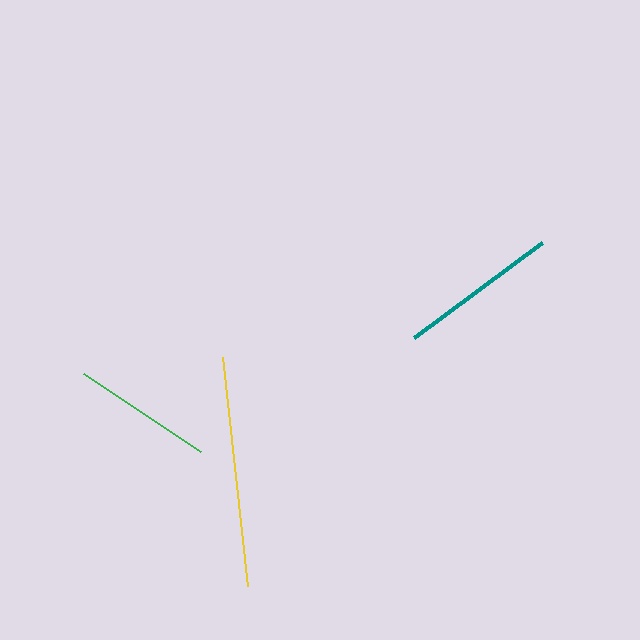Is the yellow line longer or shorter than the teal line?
The yellow line is longer than the teal line.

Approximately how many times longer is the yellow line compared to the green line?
The yellow line is approximately 1.6 times the length of the green line.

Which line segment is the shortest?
The green line is the shortest at approximately 141 pixels.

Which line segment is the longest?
The yellow line is the longest at approximately 231 pixels.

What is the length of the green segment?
The green segment is approximately 141 pixels long.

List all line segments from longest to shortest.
From longest to shortest: yellow, teal, green.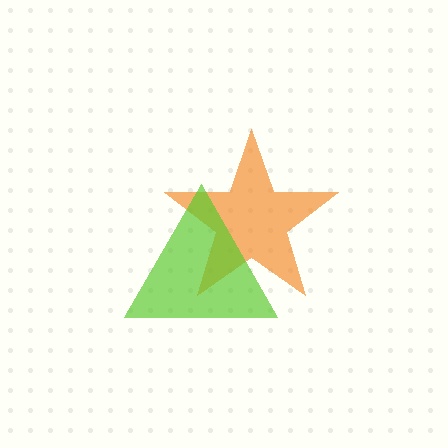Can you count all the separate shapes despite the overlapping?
Yes, there are 2 separate shapes.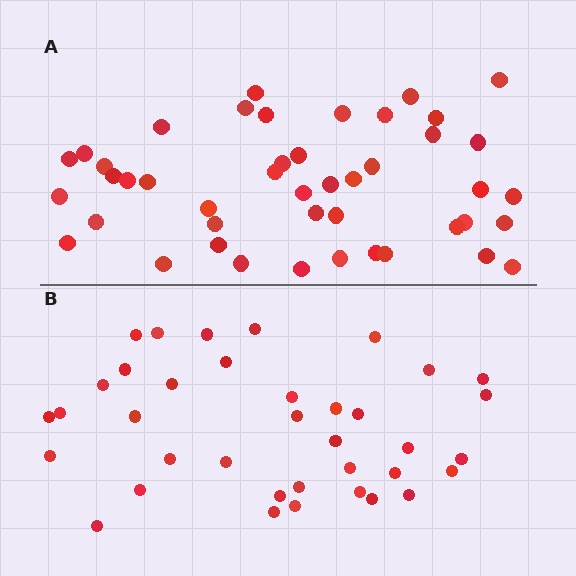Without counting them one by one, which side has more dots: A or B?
Region A (the top region) has more dots.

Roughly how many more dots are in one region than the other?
Region A has roughly 8 or so more dots than region B.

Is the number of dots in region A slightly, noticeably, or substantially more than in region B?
Region A has only slightly more — the two regions are fairly close. The ratio is roughly 1.2 to 1.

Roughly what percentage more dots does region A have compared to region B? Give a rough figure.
About 20% more.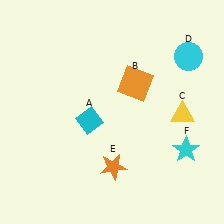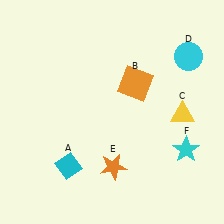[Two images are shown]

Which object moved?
The cyan diamond (A) moved down.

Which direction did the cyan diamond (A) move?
The cyan diamond (A) moved down.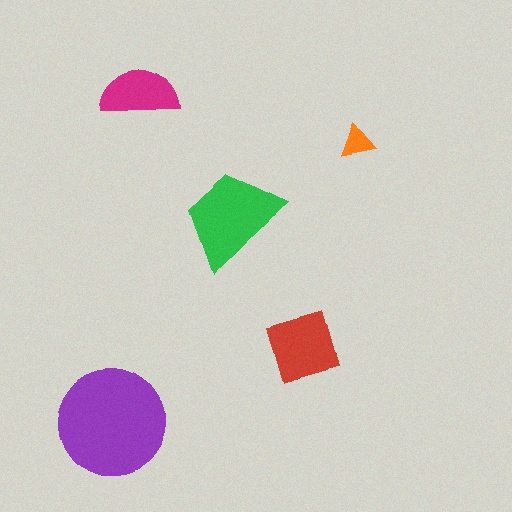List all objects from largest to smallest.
The purple circle, the green trapezoid, the red square, the magenta semicircle, the orange triangle.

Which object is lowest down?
The purple circle is bottommost.